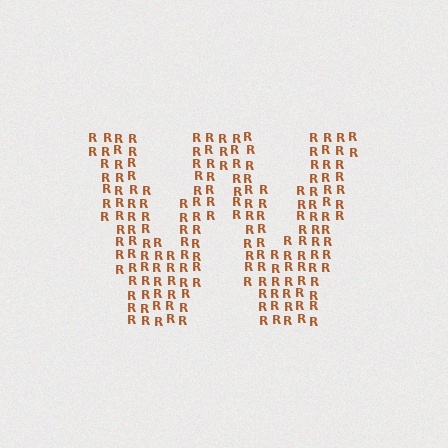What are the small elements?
The small elements are letter R's.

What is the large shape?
The large shape is the letter W.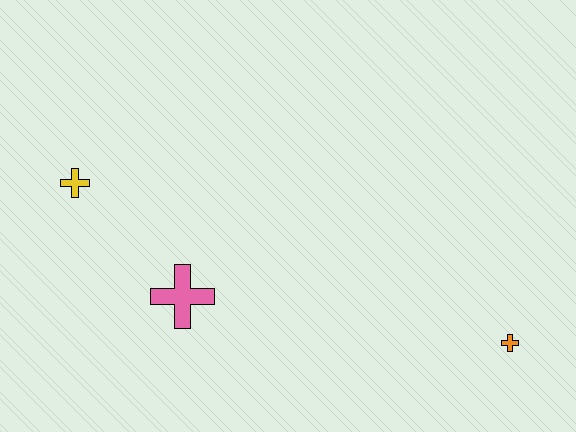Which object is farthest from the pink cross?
The orange cross is farthest from the pink cross.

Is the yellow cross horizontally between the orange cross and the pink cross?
No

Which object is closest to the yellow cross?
The pink cross is closest to the yellow cross.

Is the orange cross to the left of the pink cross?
No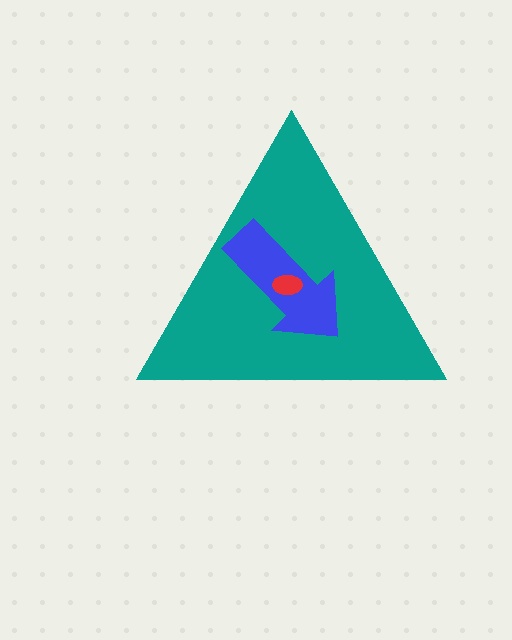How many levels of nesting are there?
3.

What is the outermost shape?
The teal triangle.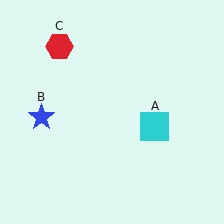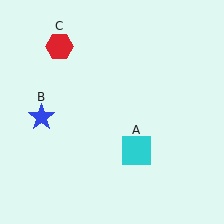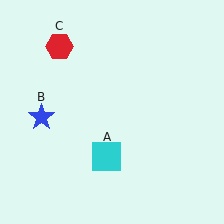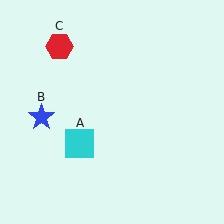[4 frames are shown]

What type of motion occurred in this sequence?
The cyan square (object A) rotated clockwise around the center of the scene.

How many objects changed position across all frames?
1 object changed position: cyan square (object A).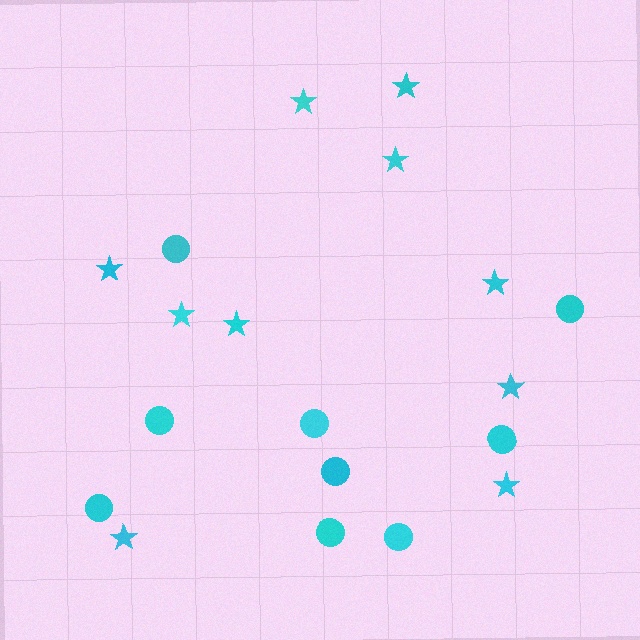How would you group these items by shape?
There are 2 groups: one group of circles (9) and one group of stars (10).